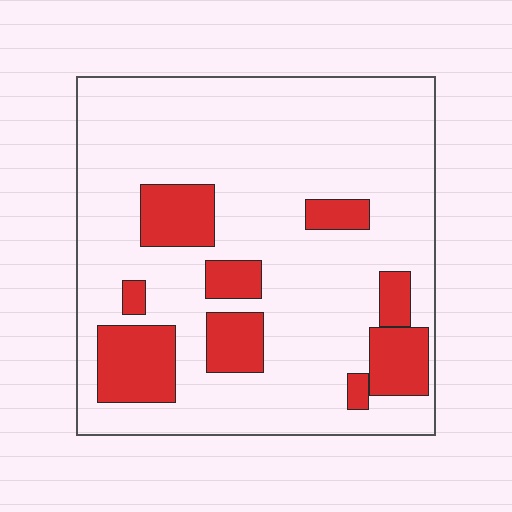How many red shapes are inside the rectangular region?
9.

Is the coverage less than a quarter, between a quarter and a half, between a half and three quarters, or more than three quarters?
Less than a quarter.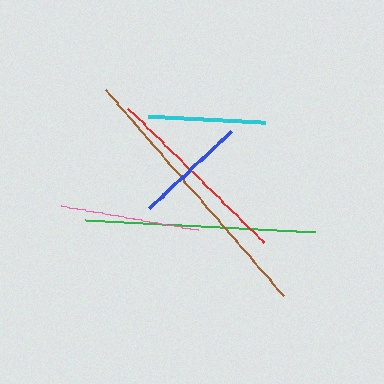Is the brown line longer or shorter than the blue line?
The brown line is longer than the blue line.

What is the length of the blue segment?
The blue segment is approximately 112 pixels long.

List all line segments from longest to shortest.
From longest to shortest: brown, green, red, pink, cyan, blue.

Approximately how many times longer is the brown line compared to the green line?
The brown line is approximately 1.2 times the length of the green line.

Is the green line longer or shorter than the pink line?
The green line is longer than the pink line.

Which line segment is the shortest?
The blue line is the shortest at approximately 112 pixels.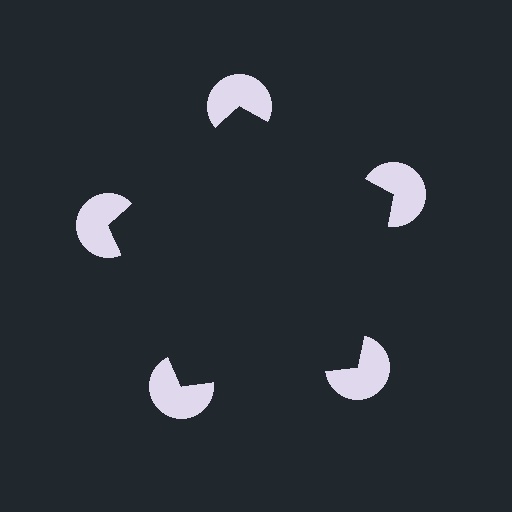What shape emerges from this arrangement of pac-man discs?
An illusory pentagon — its edges are inferred from the aligned wedge cuts in the pac-man discs, not physically drawn.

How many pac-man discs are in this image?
There are 5 — one at each vertex of the illusory pentagon.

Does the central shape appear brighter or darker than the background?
It typically appears slightly darker than the background, even though no actual brightness change is drawn.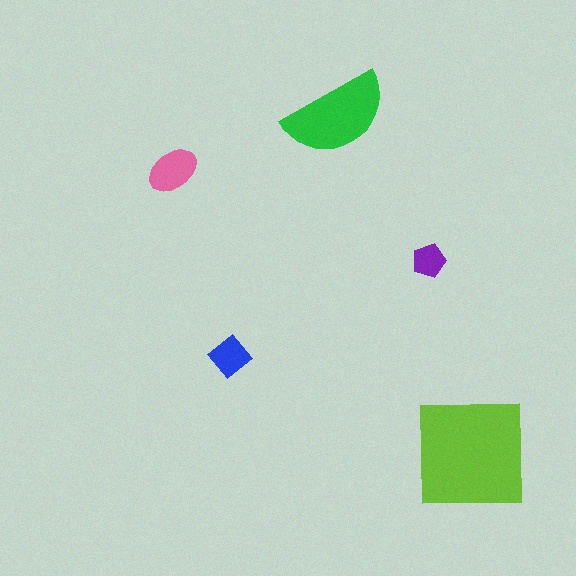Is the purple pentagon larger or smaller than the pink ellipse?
Smaller.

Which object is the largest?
The lime square.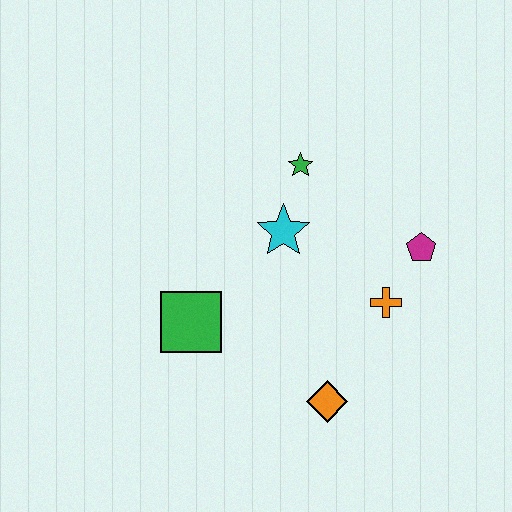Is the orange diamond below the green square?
Yes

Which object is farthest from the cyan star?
The orange diamond is farthest from the cyan star.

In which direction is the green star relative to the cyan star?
The green star is above the cyan star.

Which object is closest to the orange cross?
The magenta pentagon is closest to the orange cross.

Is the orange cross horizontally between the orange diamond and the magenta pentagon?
Yes